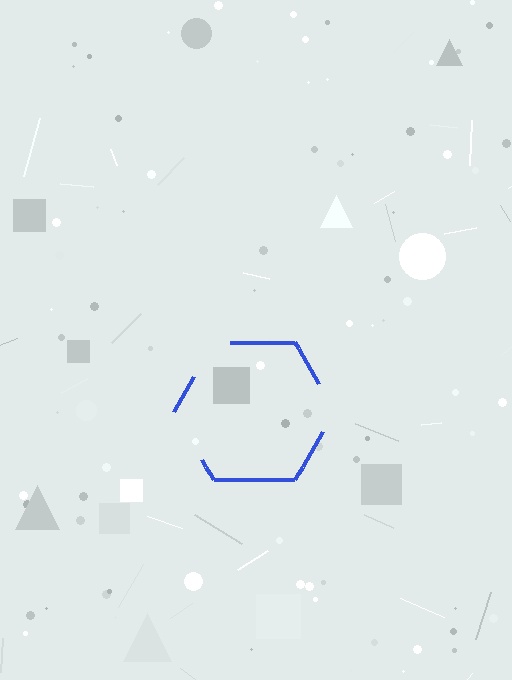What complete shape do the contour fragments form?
The contour fragments form a hexagon.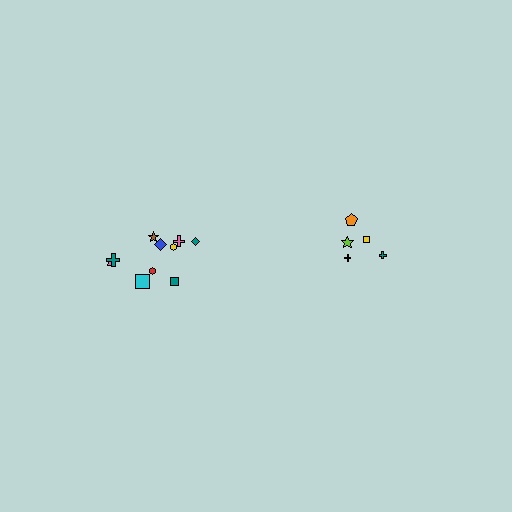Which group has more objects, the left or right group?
The left group.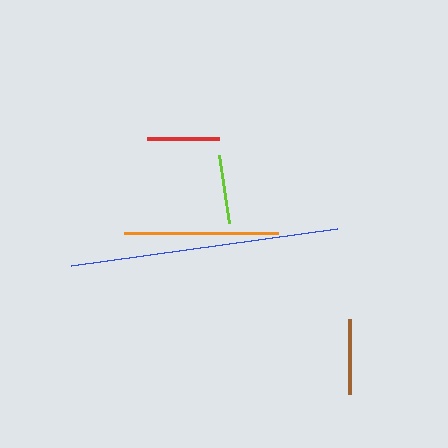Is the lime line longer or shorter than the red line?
The red line is longer than the lime line.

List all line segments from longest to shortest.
From longest to shortest: blue, orange, brown, red, lime.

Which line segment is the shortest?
The lime line is the shortest at approximately 69 pixels.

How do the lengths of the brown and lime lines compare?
The brown and lime lines are approximately the same length.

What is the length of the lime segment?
The lime segment is approximately 69 pixels long.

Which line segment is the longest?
The blue line is the longest at approximately 269 pixels.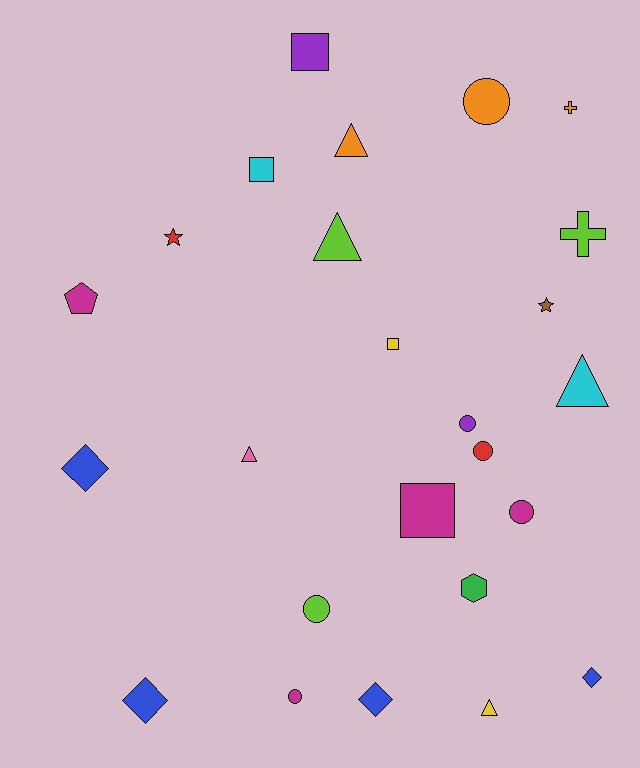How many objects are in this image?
There are 25 objects.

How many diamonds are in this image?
There are 4 diamonds.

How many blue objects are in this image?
There are 4 blue objects.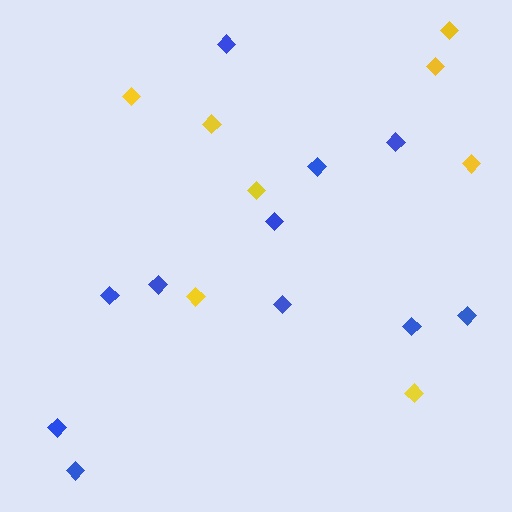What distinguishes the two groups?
There are 2 groups: one group of yellow diamonds (8) and one group of blue diamonds (11).